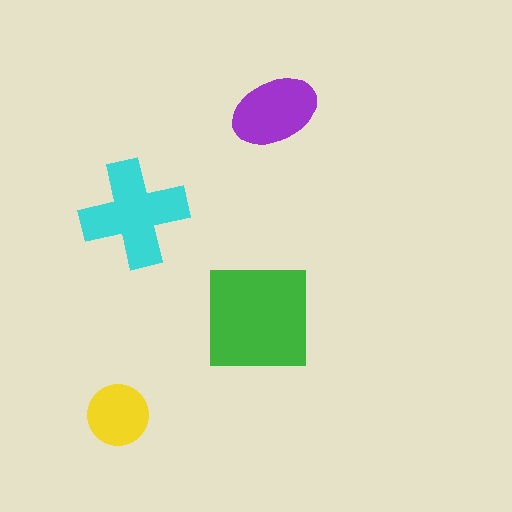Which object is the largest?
The green square.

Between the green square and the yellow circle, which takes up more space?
The green square.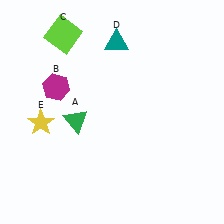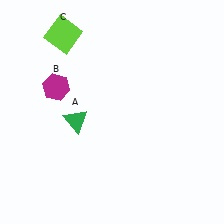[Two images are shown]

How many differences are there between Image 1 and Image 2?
There are 2 differences between the two images.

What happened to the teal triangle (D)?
The teal triangle (D) was removed in Image 2. It was in the top-right area of Image 1.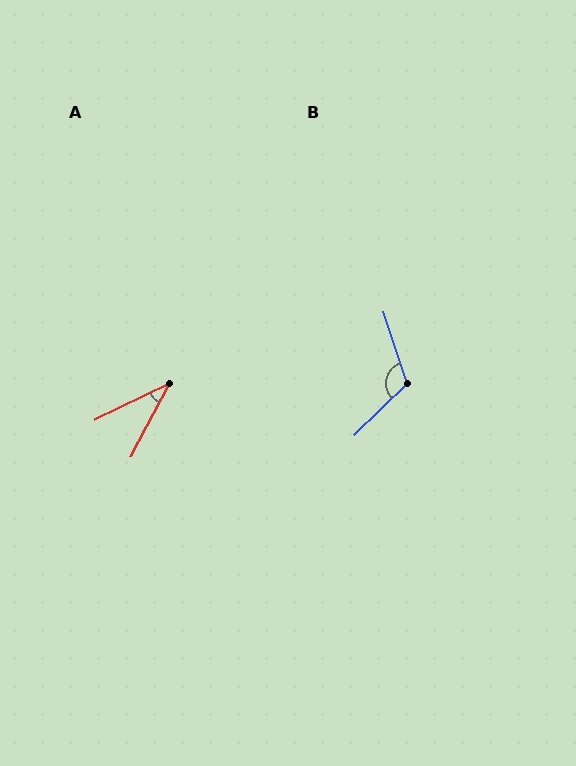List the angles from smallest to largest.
A (37°), B (117°).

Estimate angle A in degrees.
Approximately 37 degrees.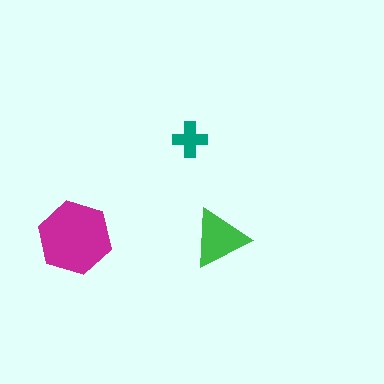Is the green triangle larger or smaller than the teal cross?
Larger.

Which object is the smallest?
The teal cross.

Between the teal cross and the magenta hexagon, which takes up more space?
The magenta hexagon.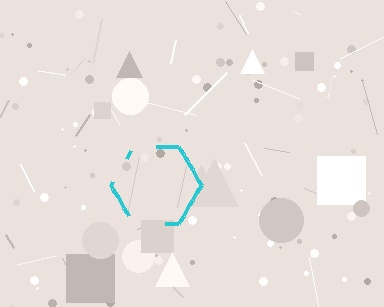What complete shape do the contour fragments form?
The contour fragments form a hexagon.